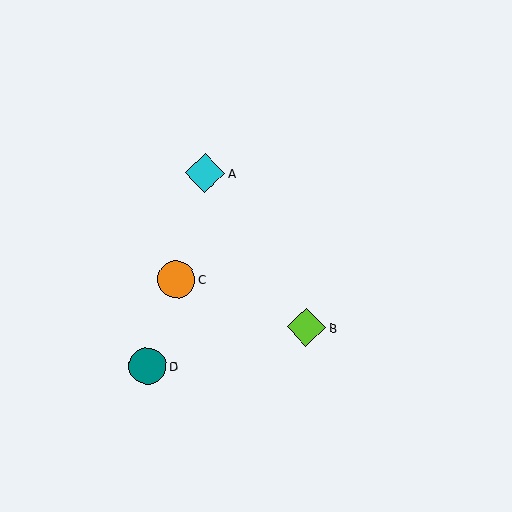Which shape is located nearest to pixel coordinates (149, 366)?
The teal circle (labeled D) at (148, 366) is nearest to that location.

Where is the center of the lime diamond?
The center of the lime diamond is at (307, 327).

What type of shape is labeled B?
Shape B is a lime diamond.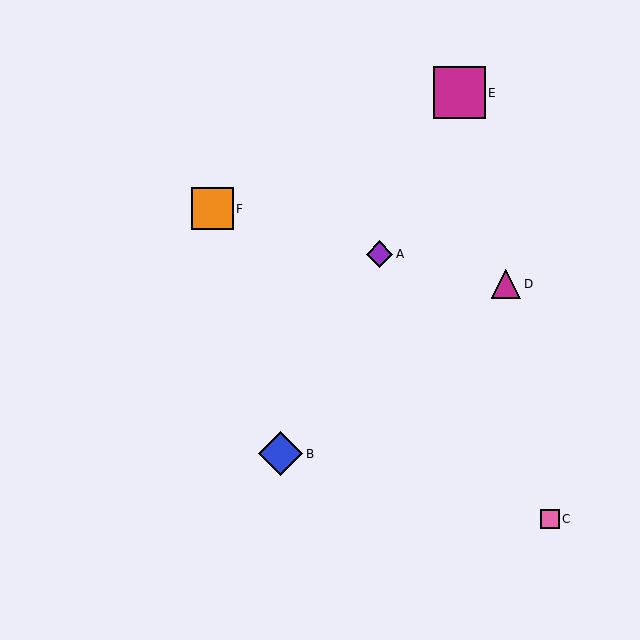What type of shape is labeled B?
Shape B is a blue diamond.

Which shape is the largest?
The magenta square (labeled E) is the largest.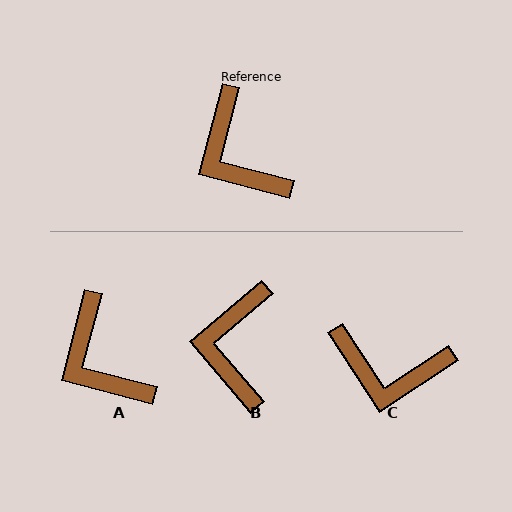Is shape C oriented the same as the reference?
No, it is off by about 48 degrees.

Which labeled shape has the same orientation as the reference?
A.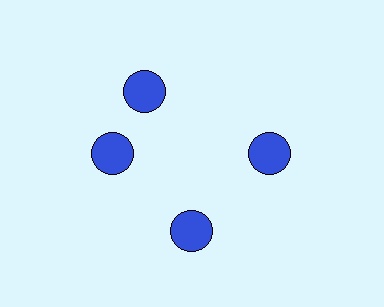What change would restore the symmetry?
The symmetry would be restored by rotating it back into even spacing with its neighbors so that all 4 circles sit at equal angles and equal distance from the center.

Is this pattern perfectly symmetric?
No. The 4 blue circles are arranged in a ring, but one element near the 12 o'clock position is rotated out of alignment along the ring, breaking the 4-fold rotational symmetry.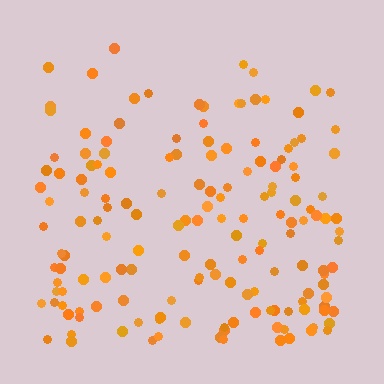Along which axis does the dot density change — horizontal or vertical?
Vertical.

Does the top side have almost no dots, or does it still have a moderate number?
Still a moderate number, just noticeably fewer than the bottom.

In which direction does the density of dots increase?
From top to bottom, with the bottom side densest.